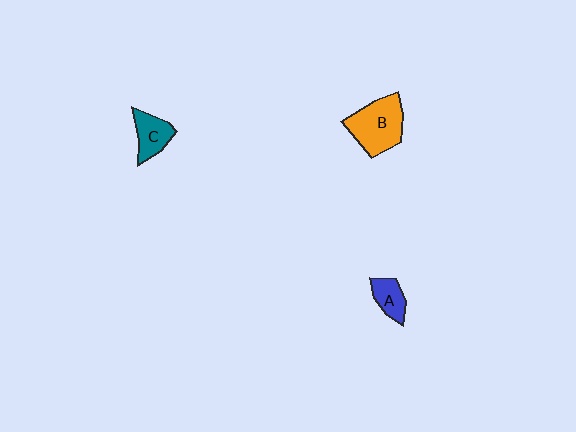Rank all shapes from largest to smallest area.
From largest to smallest: B (orange), C (teal), A (blue).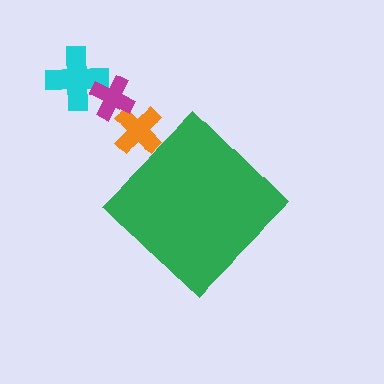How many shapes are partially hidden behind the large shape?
1 shape is partially hidden.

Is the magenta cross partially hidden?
No, the magenta cross is fully visible.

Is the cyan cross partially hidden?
No, the cyan cross is fully visible.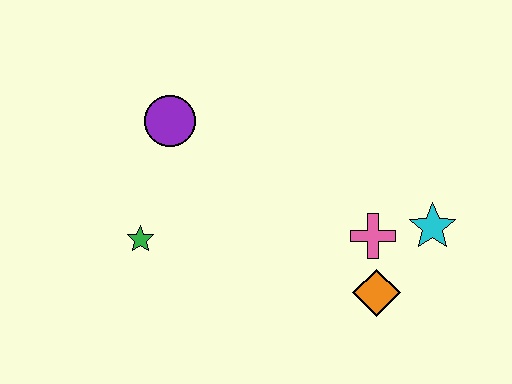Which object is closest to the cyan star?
The pink cross is closest to the cyan star.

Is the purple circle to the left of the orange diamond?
Yes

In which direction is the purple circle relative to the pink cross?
The purple circle is to the left of the pink cross.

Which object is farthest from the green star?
The cyan star is farthest from the green star.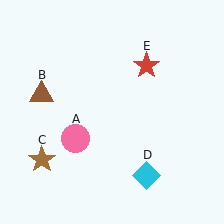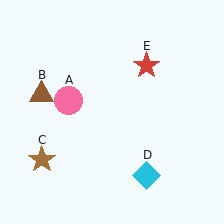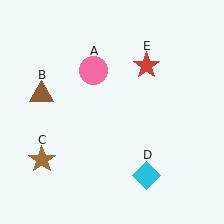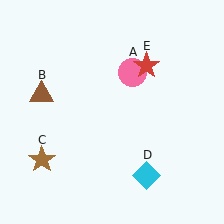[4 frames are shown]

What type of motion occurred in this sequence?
The pink circle (object A) rotated clockwise around the center of the scene.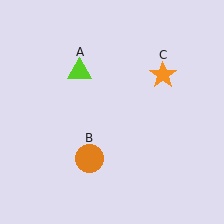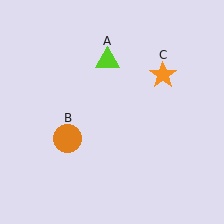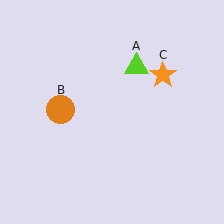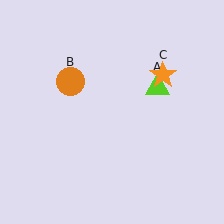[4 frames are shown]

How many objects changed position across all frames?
2 objects changed position: lime triangle (object A), orange circle (object B).